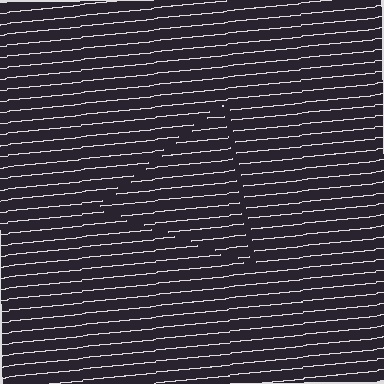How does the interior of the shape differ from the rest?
The interior of the shape contains the same grating, shifted by half a period — the contour is defined by the phase discontinuity where line-ends from the inner and outer gratings abut.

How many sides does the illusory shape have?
3 sides — the line-ends trace a triangle.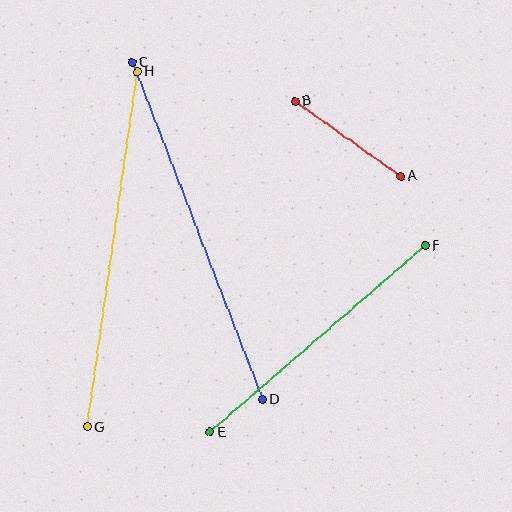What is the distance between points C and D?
The distance is approximately 362 pixels.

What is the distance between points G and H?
The distance is approximately 359 pixels.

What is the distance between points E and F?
The distance is approximately 284 pixels.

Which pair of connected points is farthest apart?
Points C and D are farthest apart.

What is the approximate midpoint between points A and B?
The midpoint is at approximately (348, 139) pixels.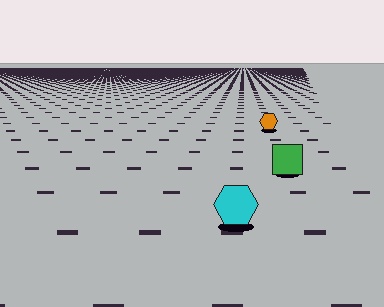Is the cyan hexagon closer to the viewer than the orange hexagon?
Yes. The cyan hexagon is closer — you can tell from the texture gradient: the ground texture is coarser near it.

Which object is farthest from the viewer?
The orange hexagon is farthest from the viewer. It appears smaller and the ground texture around it is denser.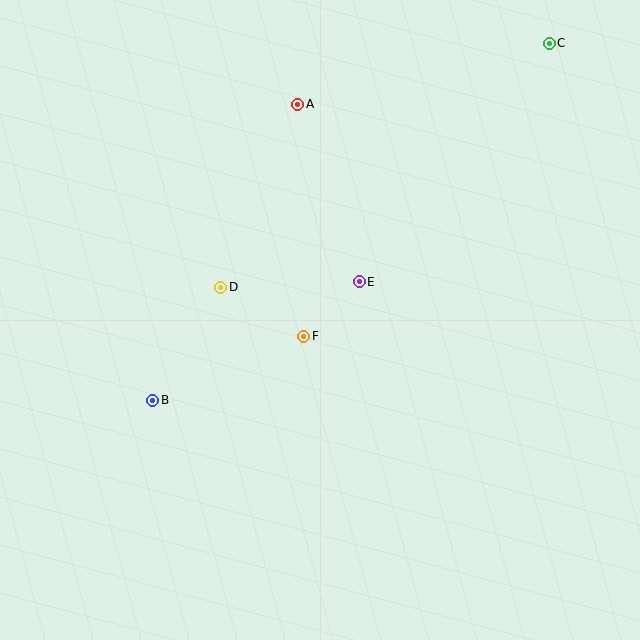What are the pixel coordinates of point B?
Point B is at (153, 400).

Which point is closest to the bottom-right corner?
Point F is closest to the bottom-right corner.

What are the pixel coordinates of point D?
Point D is at (221, 287).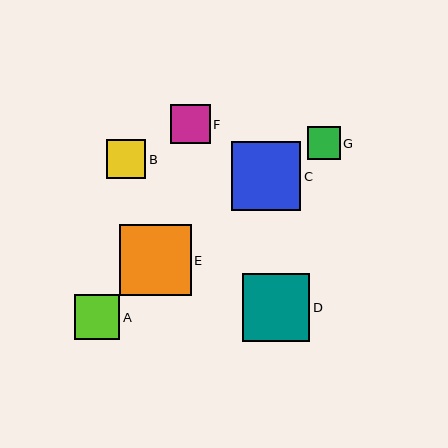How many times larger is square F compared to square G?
Square F is approximately 1.2 times the size of square G.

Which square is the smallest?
Square G is the smallest with a size of approximately 33 pixels.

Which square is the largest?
Square E is the largest with a size of approximately 71 pixels.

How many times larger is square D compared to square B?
Square D is approximately 1.7 times the size of square B.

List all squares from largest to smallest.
From largest to smallest: E, C, D, A, F, B, G.